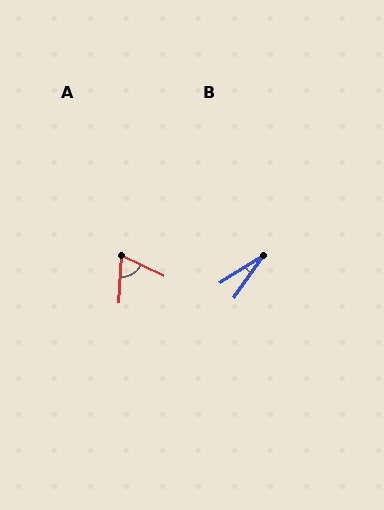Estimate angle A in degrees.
Approximately 67 degrees.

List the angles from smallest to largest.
B (23°), A (67°).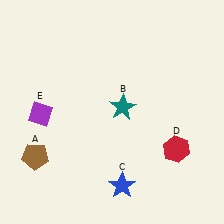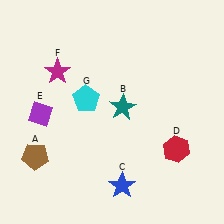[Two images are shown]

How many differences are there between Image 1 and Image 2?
There are 2 differences between the two images.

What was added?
A magenta star (F), a cyan pentagon (G) were added in Image 2.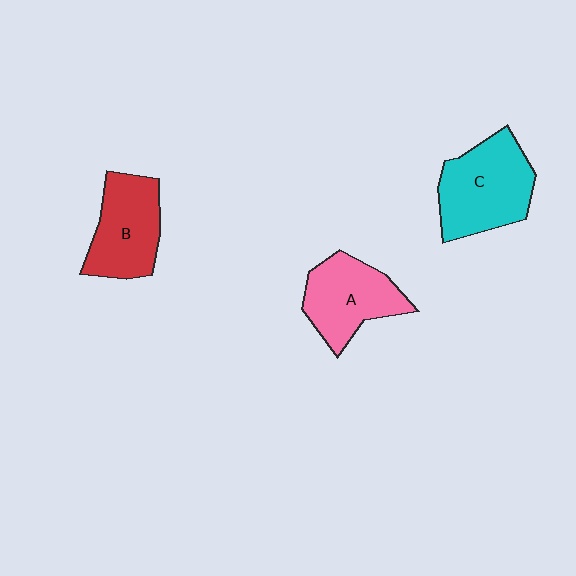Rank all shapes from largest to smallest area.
From largest to smallest: C (cyan), B (red), A (pink).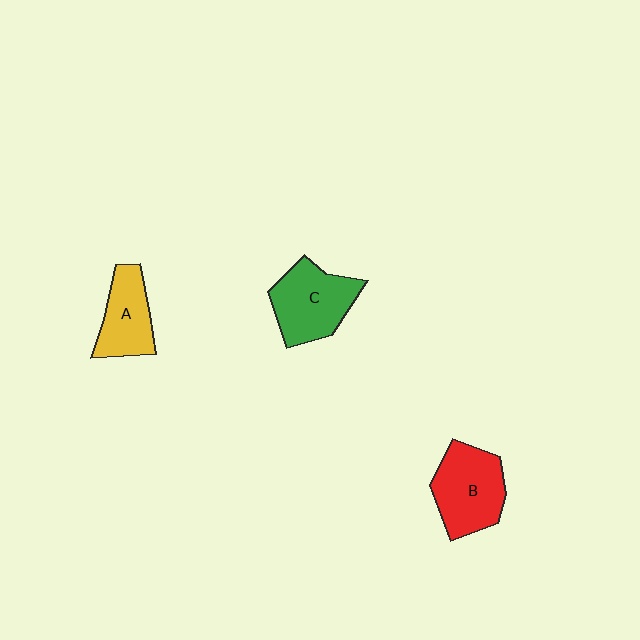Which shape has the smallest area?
Shape A (yellow).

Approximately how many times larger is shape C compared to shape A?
Approximately 1.3 times.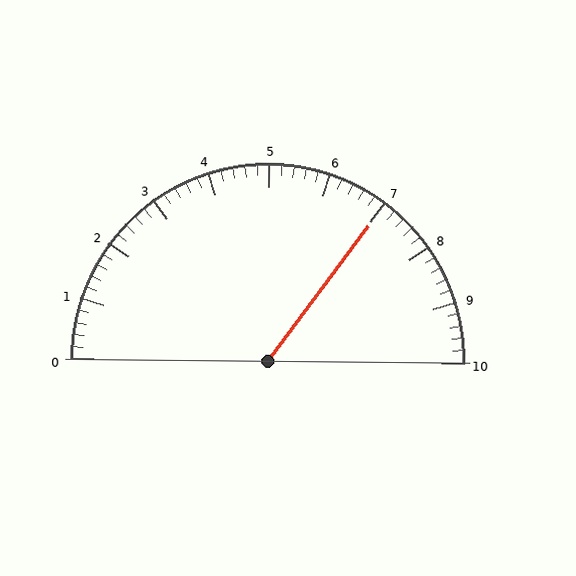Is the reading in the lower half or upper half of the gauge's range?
The reading is in the upper half of the range (0 to 10).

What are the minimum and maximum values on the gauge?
The gauge ranges from 0 to 10.